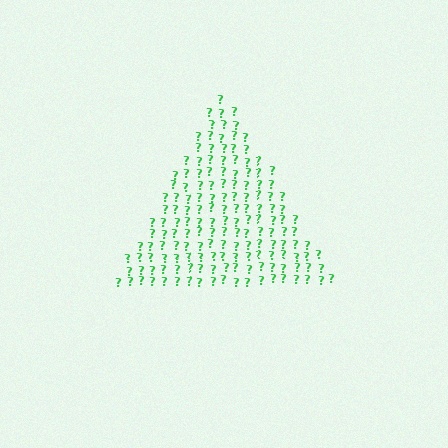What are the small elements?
The small elements are question marks.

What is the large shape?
The large shape is a triangle.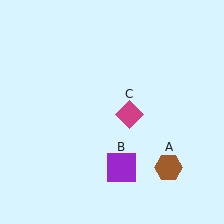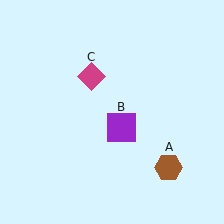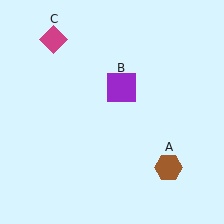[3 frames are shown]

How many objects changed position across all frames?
2 objects changed position: purple square (object B), magenta diamond (object C).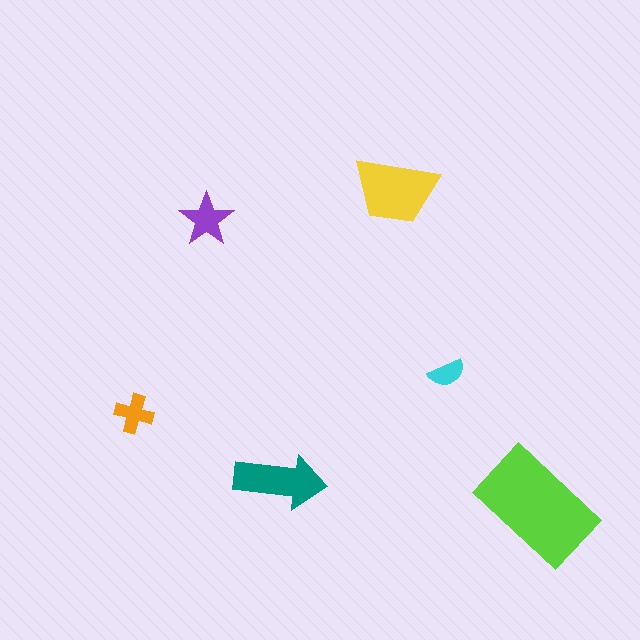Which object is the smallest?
The cyan semicircle.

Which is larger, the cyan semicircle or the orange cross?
The orange cross.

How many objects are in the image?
There are 6 objects in the image.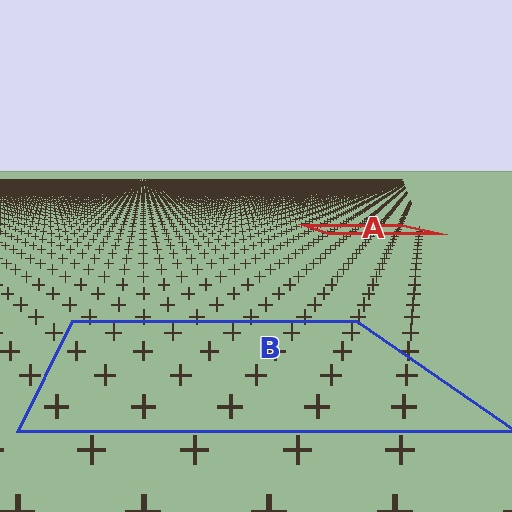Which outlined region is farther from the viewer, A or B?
Region A is farther from the viewer — the texture elements inside it appear smaller and more densely packed.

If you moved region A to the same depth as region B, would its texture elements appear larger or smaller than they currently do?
They would appear larger. At a closer depth, the same texture elements are projected at a bigger on-screen size.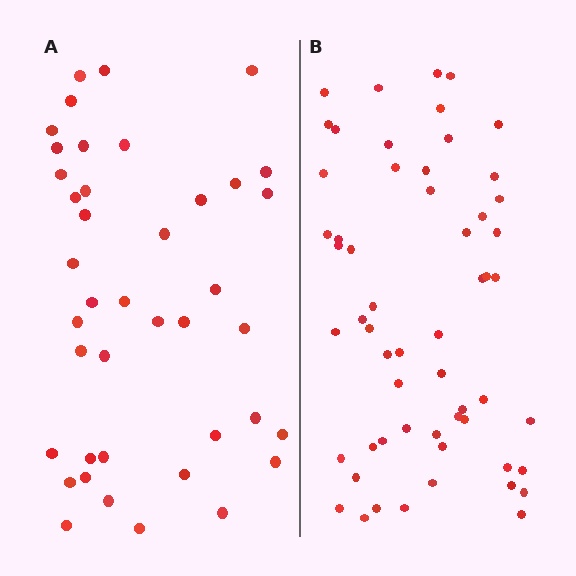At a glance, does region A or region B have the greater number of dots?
Region B (the right region) has more dots.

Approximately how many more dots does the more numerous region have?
Region B has approximately 15 more dots than region A.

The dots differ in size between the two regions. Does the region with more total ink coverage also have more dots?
No. Region A has more total ink coverage because its dots are larger, but region B actually contains more individual dots. Total area can be misleading — the number of items is what matters here.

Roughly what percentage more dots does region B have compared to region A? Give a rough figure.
About 40% more.